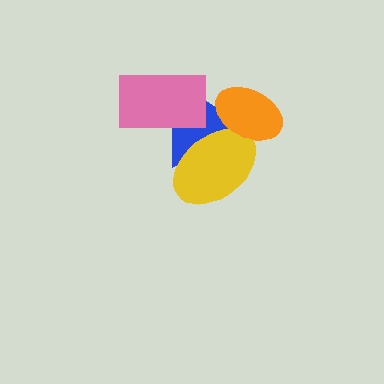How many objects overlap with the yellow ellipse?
2 objects overlap with the yellow ellipse.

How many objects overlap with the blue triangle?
3 objects overlap with the blue triangle.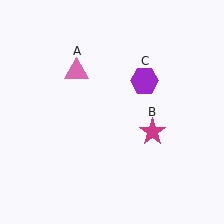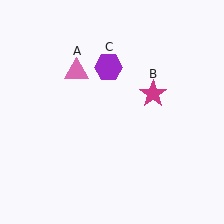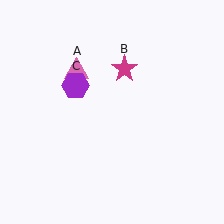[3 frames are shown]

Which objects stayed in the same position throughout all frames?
Pink triangle (object A) remained stationary.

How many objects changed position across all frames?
2 objects changed position: magenta star (object B), purple hexagon (object C).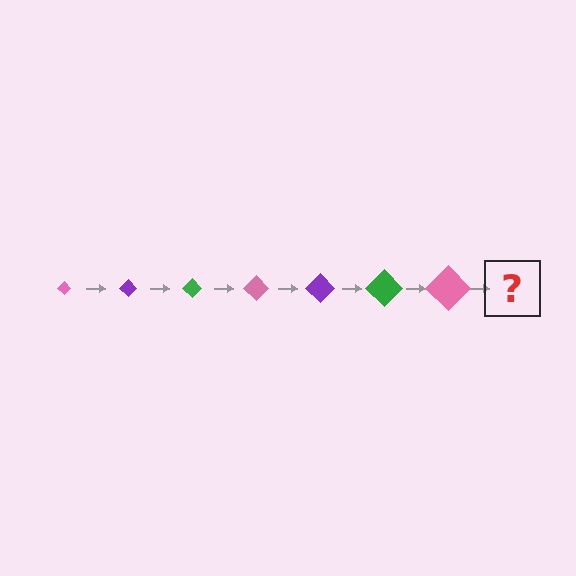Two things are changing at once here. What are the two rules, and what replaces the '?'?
The two rules are that the diamond grows larger each step and the color cycles through pink, purple, and green. The '?' should be a purple diamond, larger than the previous one.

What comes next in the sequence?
The next element should be a purple diamond, larger than the previous one.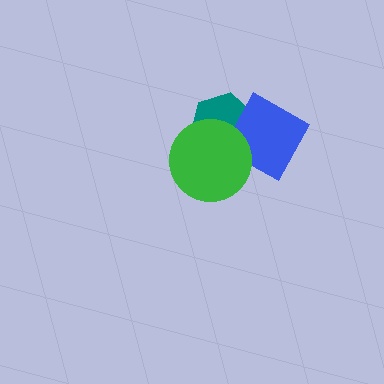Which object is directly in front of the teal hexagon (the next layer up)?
The blue diamond is directly in front of the teal hexagon.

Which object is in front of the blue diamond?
The green circle is in front of the blue diamond.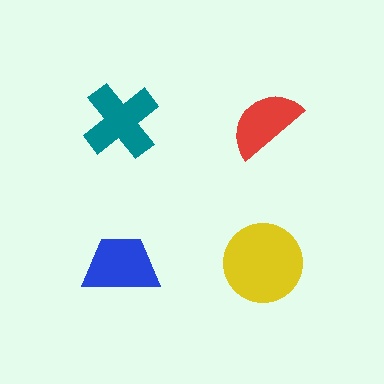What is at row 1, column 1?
A teal cross.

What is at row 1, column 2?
A red semicircle.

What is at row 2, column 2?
A yellow circle.